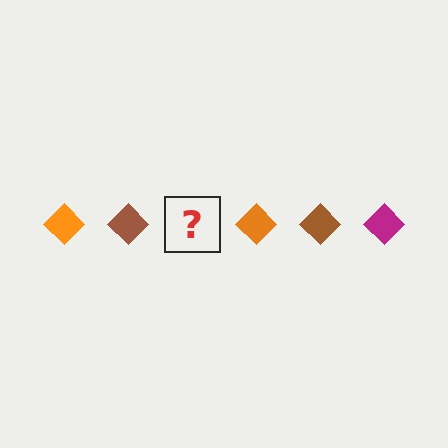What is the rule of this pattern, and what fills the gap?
The rule is that the pattern cycles through orange, brown, magenta diamonds. The gap should be filled with a magenta diamond.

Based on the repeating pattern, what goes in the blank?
The blank should be a magenta diamond.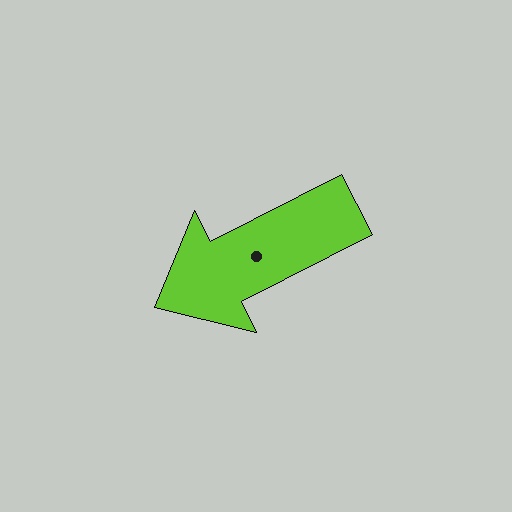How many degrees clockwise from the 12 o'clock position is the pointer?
Approximately 243 degrees.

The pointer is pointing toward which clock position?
Roughly 8 o'clock.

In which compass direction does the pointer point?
Southwest.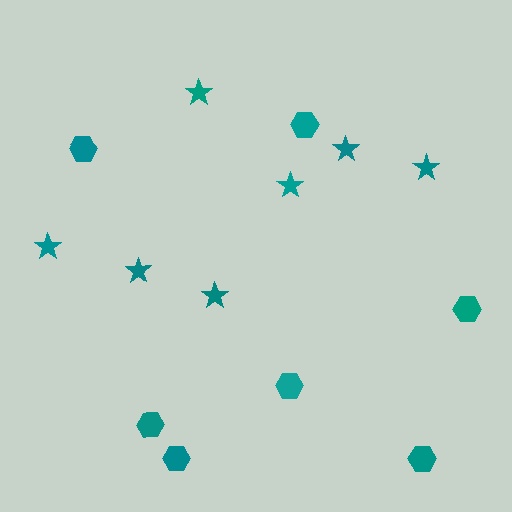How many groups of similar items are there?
There are 2 groups: one group of hexagons (7) and one group of stars (7).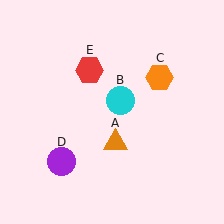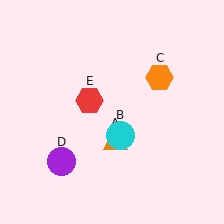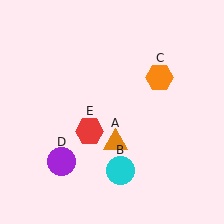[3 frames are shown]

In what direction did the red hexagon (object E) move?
The red hexagon (object E) moved down.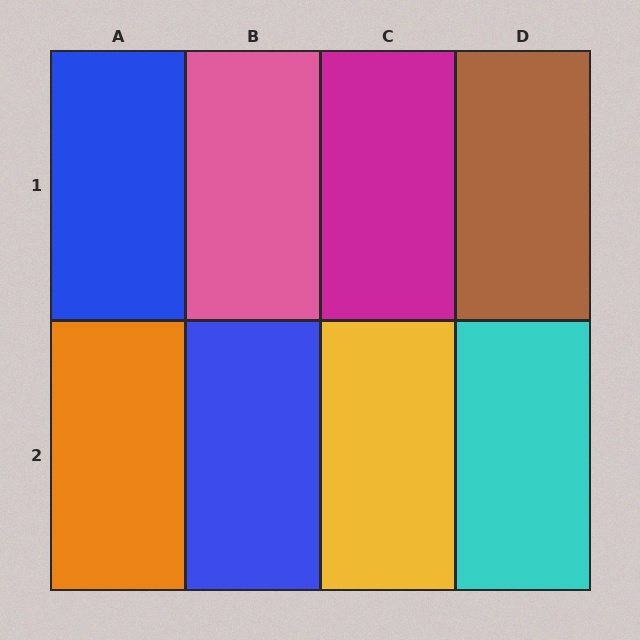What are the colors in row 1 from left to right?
Blue, pink, magenta, brown.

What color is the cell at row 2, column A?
Orange.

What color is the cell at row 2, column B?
Blue.